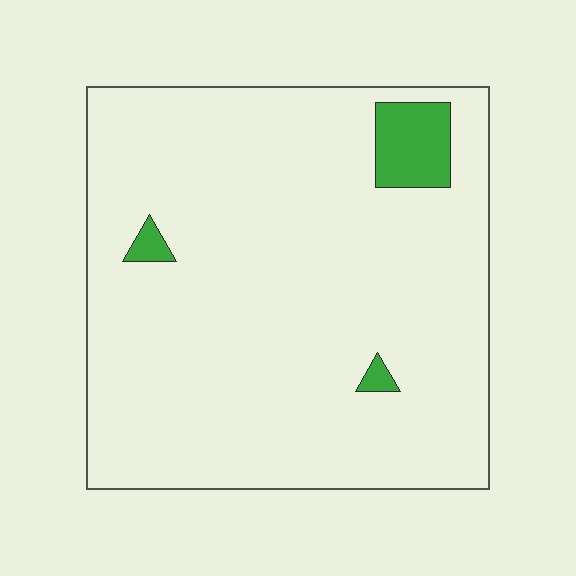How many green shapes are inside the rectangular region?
3.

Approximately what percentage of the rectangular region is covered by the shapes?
Approximately 5%.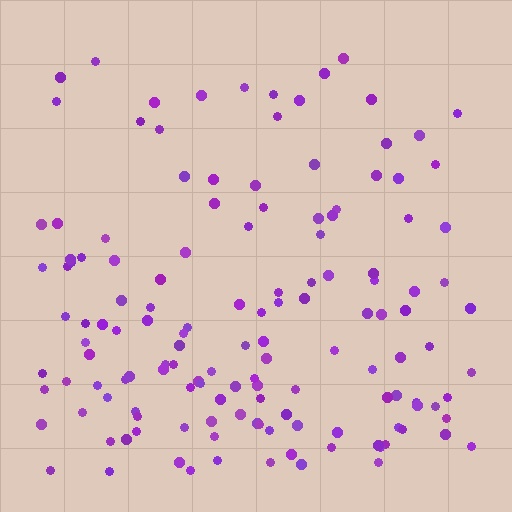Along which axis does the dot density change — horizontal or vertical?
Vertical.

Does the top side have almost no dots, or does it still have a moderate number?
Still a moderate number, just noticeably fewer than the bottom.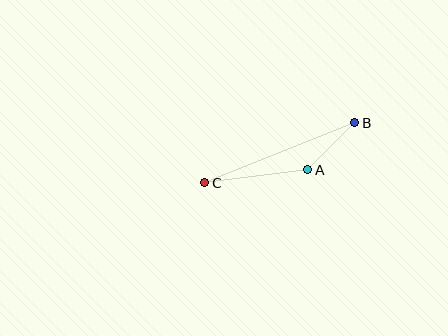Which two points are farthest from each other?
Points B and C are farthest from each other.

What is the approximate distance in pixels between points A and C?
The distance between A and C is approximately 104 pixels.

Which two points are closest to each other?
Points A and B are closest to each other.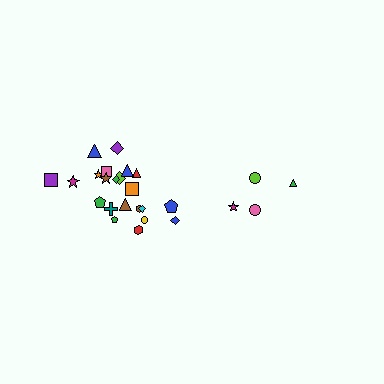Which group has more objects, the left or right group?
The left group.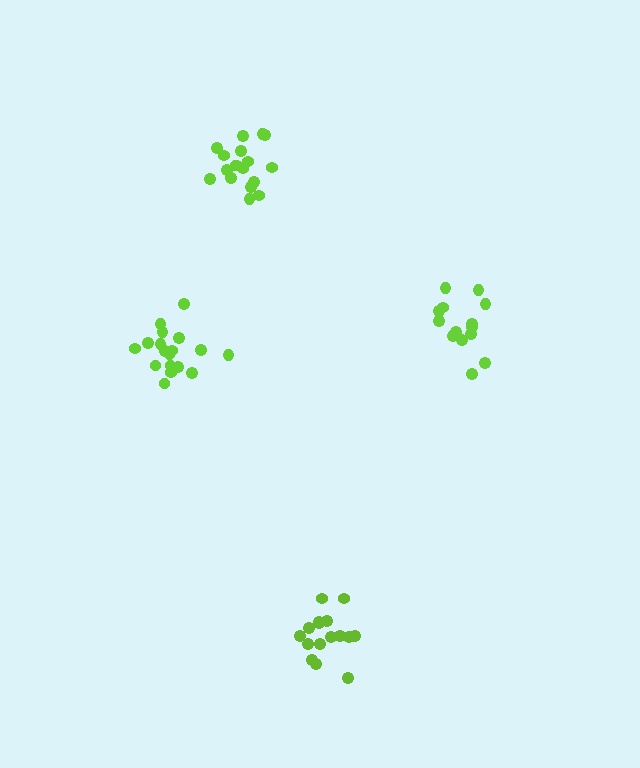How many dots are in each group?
Group 1: 18 dots, Group 2: 14 dots, Group 3: 18 dots, Group 4: 16 dots (66 total).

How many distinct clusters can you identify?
There are 4 distinct clusters.